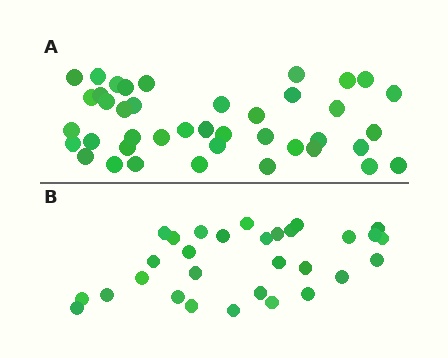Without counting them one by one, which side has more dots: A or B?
Region A (the top region) has more dots.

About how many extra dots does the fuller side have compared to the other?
Region A has roughly 12 or so more dots than region B.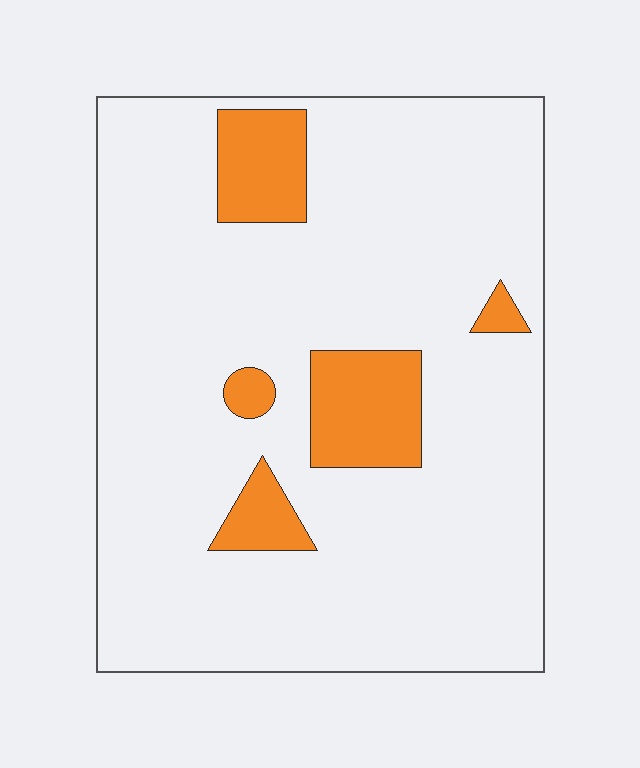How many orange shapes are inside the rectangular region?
5.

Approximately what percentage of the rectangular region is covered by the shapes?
Approximately 15%.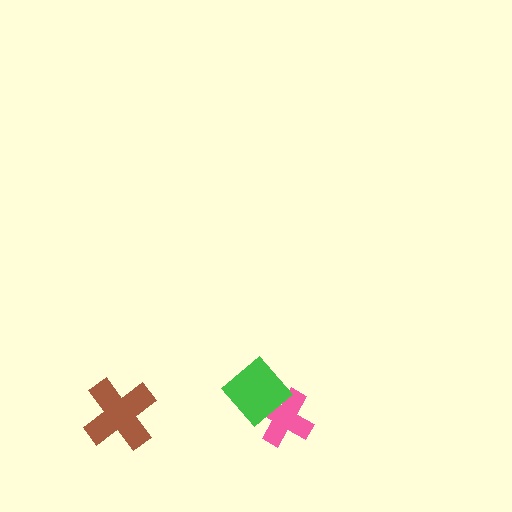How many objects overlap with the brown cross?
0 objects overlap with the brown cross.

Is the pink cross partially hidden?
Yes, it is partially covered by another shape.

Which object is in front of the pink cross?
The green diamond is in front of the pink cross.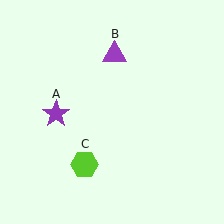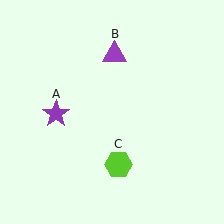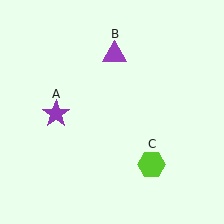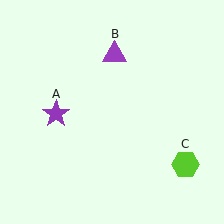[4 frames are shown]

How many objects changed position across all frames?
1 object changed position: lime hexagon (object C).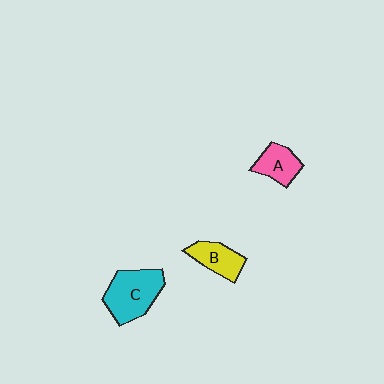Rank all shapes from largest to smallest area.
From largest to smallest: C (cyan), B (yellow), A (pink).